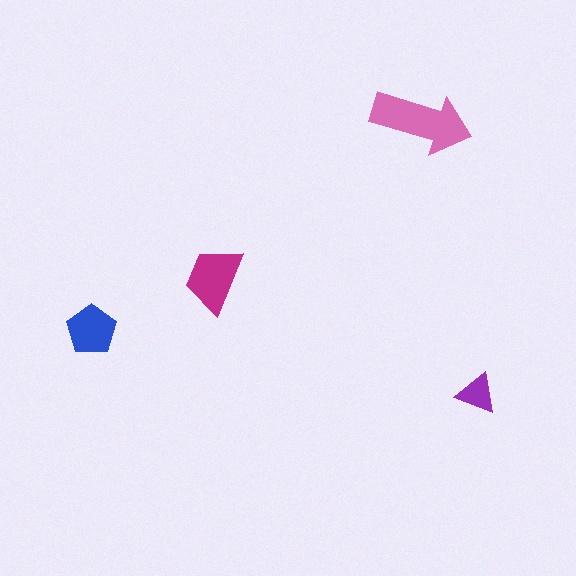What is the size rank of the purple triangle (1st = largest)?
4th.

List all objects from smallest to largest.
The purple triangle, the blue pentagon, the magenta trapezoid, the pink arrow.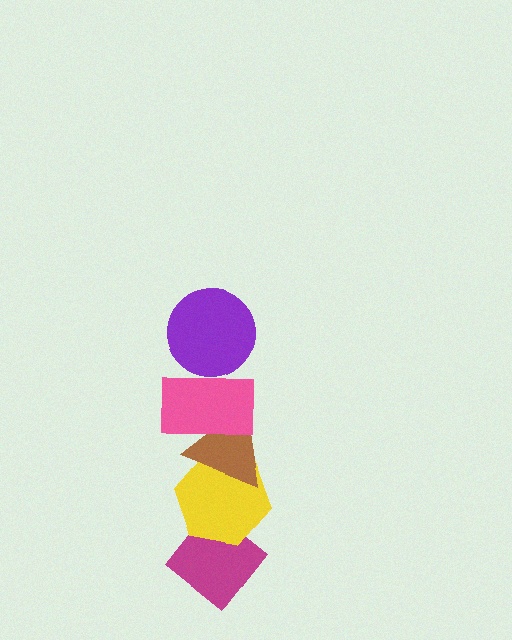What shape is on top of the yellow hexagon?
The brown triangle is on top of the yellow hexagon.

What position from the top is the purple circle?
The purple circle is 1st from the top.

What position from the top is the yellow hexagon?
The yellow hexagon is 4th from the top.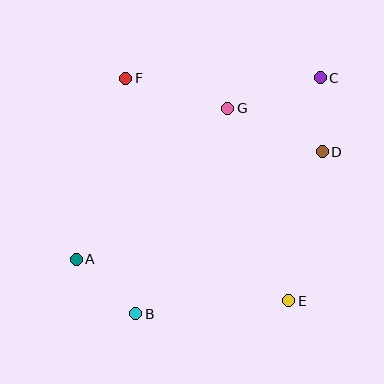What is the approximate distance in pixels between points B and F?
The distance between B and F is approximately 236 pixels.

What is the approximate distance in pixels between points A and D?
The distance between A and D is approximately 269 pixels.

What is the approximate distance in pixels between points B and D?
The distance between B and D is approximately 247 pixels.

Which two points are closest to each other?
Points C and D are closest to each other.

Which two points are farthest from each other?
Points A and C are farthest from each other.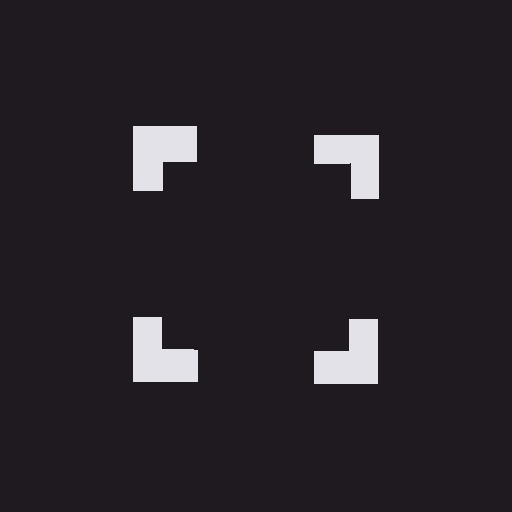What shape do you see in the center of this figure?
An illusory square — its edges are inferred from the aligned wedge cuts in the notched squares, not physically drawn.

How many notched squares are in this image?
There are 4 — one at each vertex of the illusory square.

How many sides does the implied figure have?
4 sides.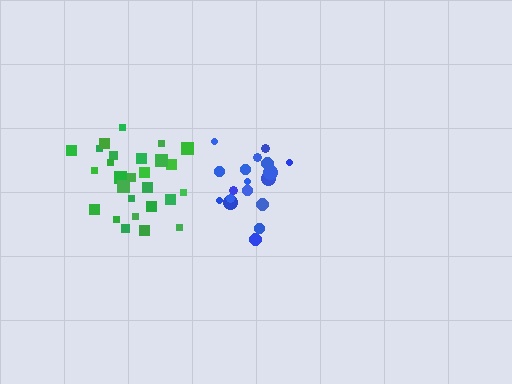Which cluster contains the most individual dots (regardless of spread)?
Green (27).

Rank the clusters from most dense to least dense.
green, blue.